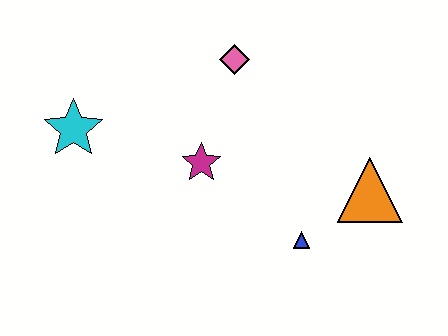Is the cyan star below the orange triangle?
No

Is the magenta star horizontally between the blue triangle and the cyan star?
Yes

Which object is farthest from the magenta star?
The orange triangle is farthest from the magenta star.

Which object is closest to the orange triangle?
The blue triangle is closest to the orange triangle.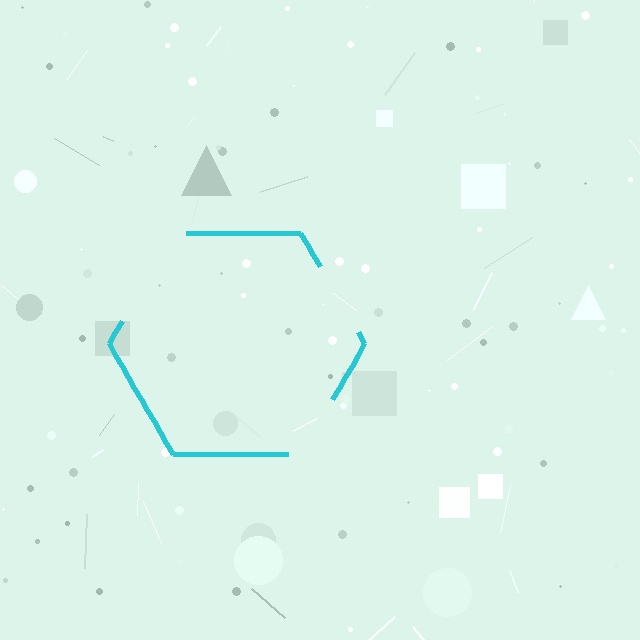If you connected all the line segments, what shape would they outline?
They would outline a hexagon.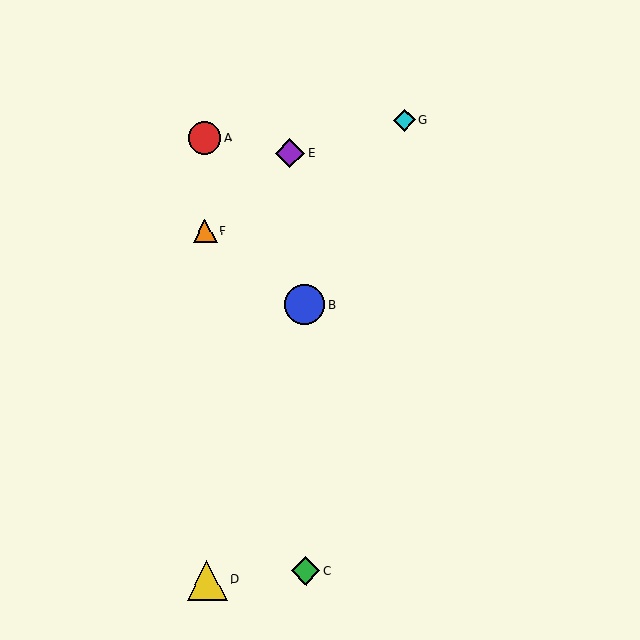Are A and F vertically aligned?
Yes, both are at x≈205.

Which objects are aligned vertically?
Objects A, D, F are aligned vertically.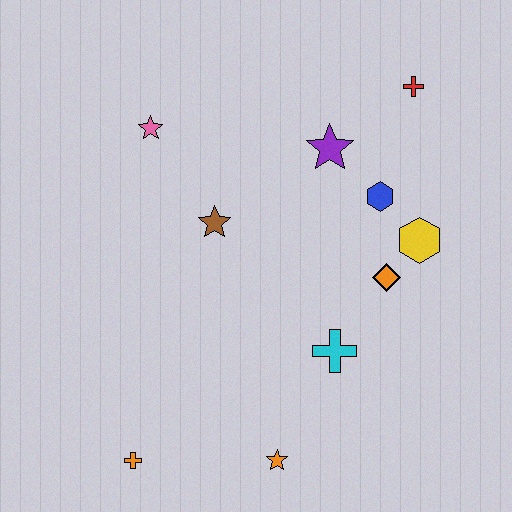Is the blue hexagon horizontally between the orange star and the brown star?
No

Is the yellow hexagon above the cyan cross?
Yes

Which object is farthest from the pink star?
The orange star is farthest from the pink star.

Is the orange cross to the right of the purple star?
No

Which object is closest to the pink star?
The brown star is closest to the pink star.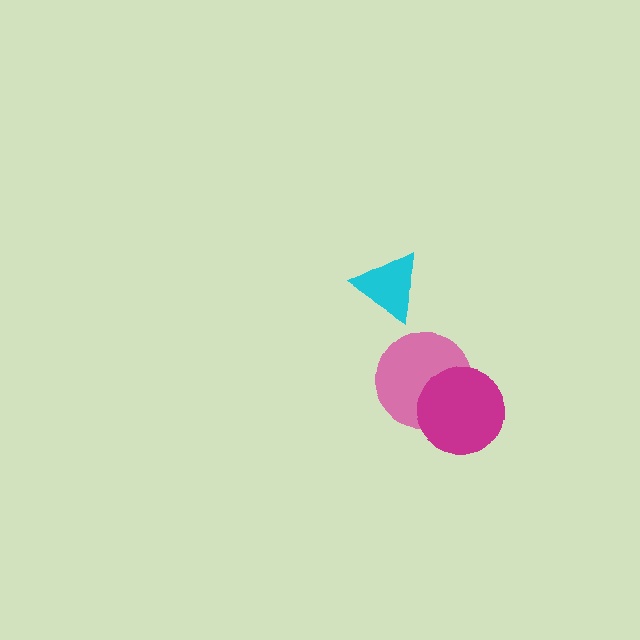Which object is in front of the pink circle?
The magenta circle is in front of the pink circle.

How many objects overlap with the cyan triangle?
0 objects overlap with the cyan triangle.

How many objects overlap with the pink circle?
1 object overlaps with the pink circle.